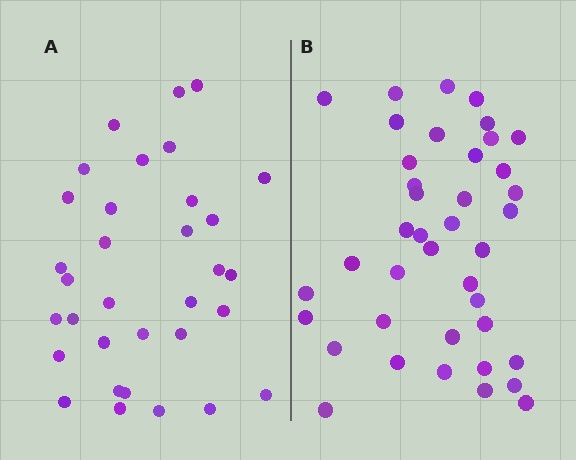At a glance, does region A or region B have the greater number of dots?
Region B (the right region) has more dots.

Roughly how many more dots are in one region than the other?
Region B has roughly 8 or so more dots than region A.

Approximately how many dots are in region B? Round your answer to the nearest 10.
About 40 dots.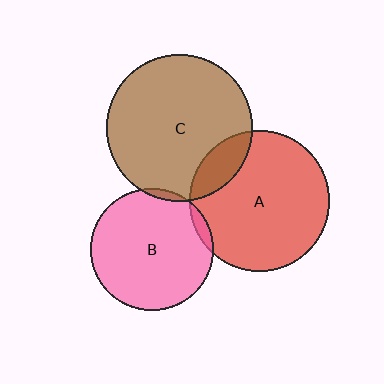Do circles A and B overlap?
Yes.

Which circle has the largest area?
Circle C (brown).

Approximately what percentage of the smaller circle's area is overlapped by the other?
Approximately 5%.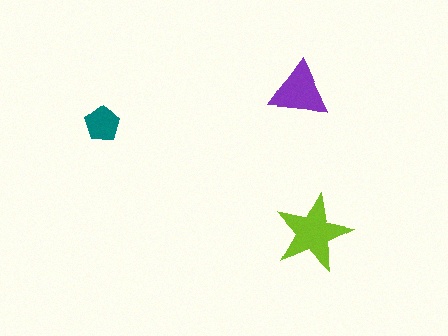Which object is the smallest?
The teal pentagon.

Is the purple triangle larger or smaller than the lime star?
Smaller.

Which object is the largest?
The lime star.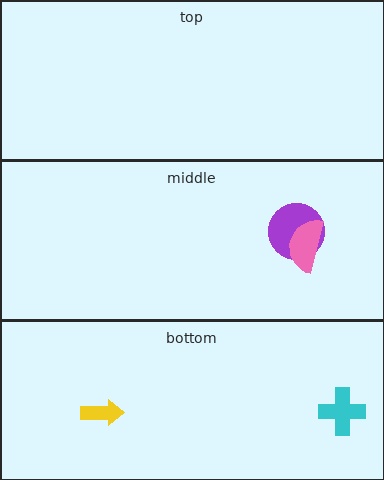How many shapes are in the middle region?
2.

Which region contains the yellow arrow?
The bottom region.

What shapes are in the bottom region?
The cyan cross, the yellow arrow.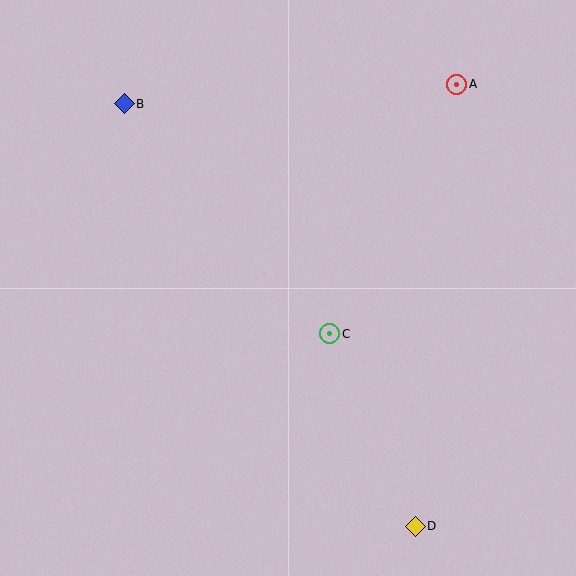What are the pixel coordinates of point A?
Point A is at (457, 84).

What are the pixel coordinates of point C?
Point C is at (330, 334).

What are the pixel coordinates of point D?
Point D is at (415, 526).